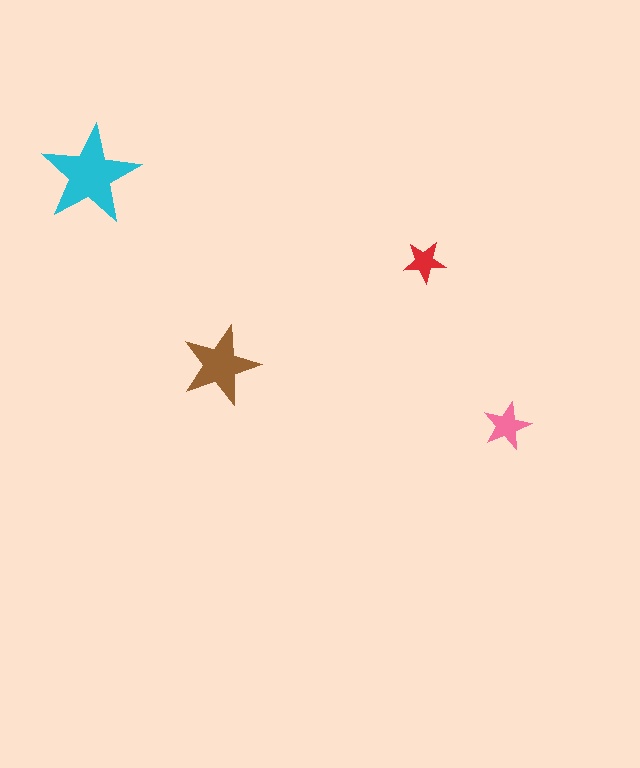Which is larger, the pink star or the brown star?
The brown one.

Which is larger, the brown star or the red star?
The brown one.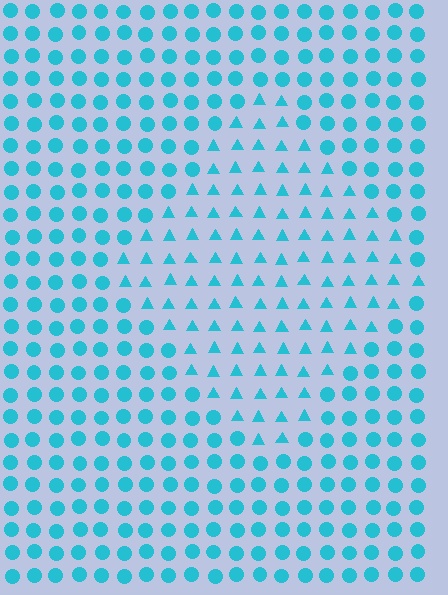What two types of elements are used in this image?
The image uses triangles inside the diamond region and circles outside it.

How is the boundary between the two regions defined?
The boundary is defined by a change in element shape: triangles inside vs. circles outside. All elements share the same color and spacing.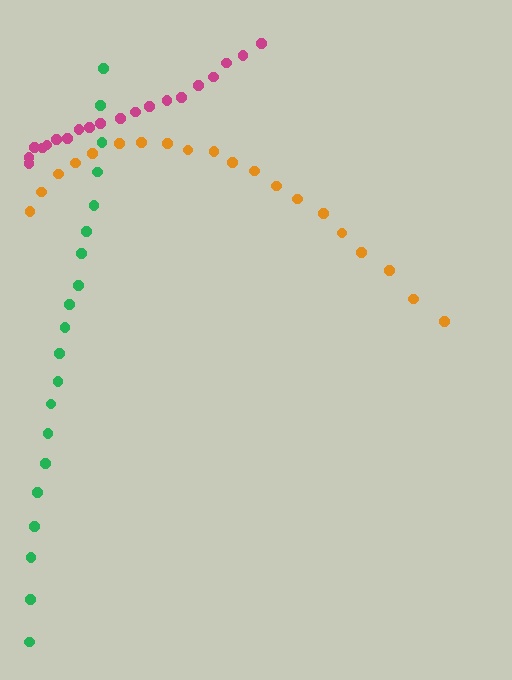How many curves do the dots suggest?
There are 3 distinct paths.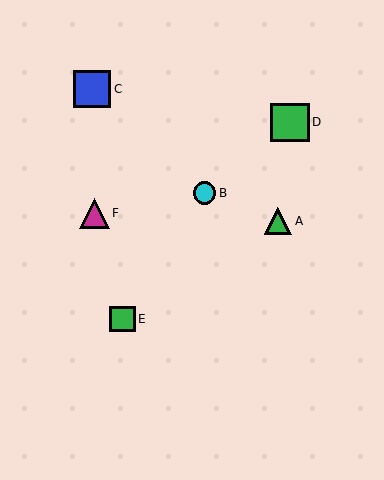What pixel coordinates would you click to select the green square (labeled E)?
Click at (123, 319) to select the green square E.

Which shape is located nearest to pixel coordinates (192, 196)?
The cyan circle (labeled B) at (204, 193) is nearest to that location.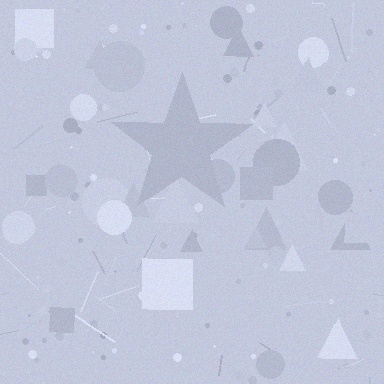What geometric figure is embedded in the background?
A star is embedded in the background.